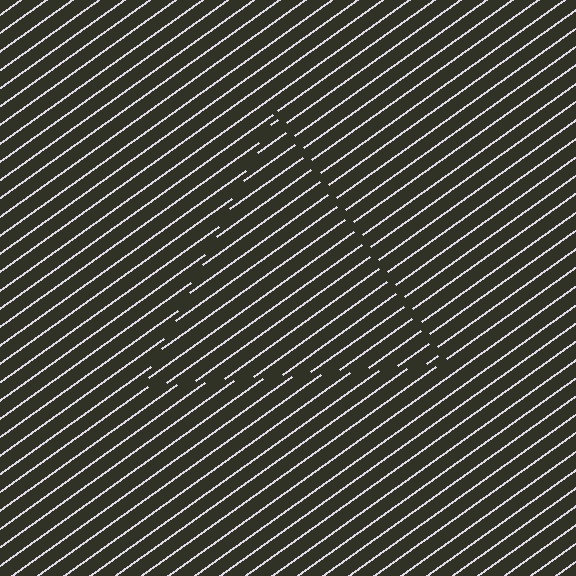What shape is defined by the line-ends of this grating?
An illusory triangle. The interior of the shape contains the same grating, shifted by half a period — the contour is defined by the phase discontinuity where line-ends from the inner and outer gratings abut.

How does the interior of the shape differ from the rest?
The interior of the shape contains the same grating, shifted by half a period — the contour is defined by the phase discontinuity where line-ends from the inner and outer gratings abut.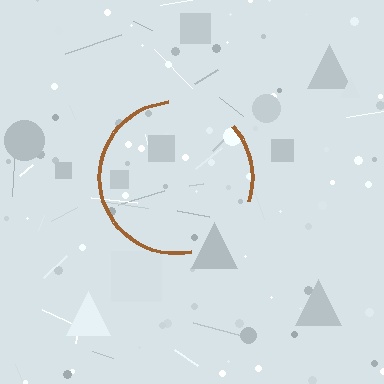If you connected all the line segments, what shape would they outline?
They would outline a circle.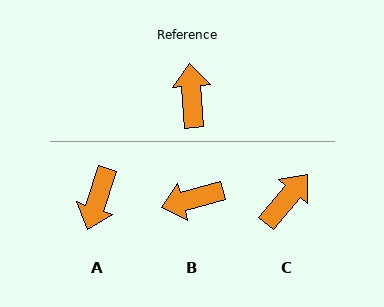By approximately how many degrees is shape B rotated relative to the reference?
Approximately 101 degrees counter-clockwise.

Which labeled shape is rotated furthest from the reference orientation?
A, about 157 degrees away.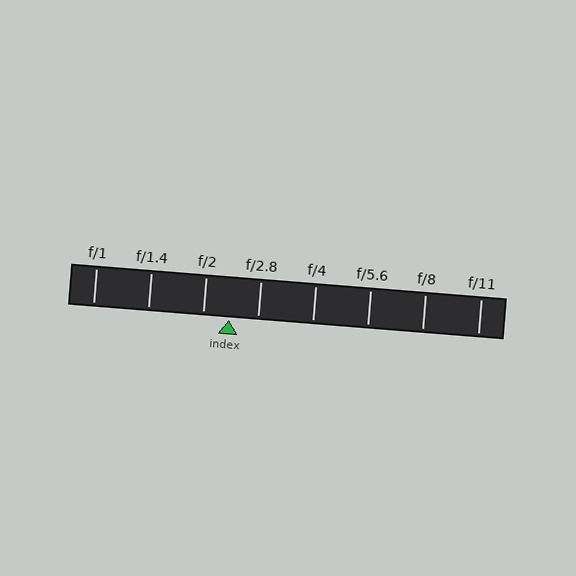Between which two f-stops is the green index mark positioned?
The index mark is between f/2 and f/2.8.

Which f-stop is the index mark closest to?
The index mark is closest to f/2.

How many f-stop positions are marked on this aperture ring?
There are 8 f-stop positions marked.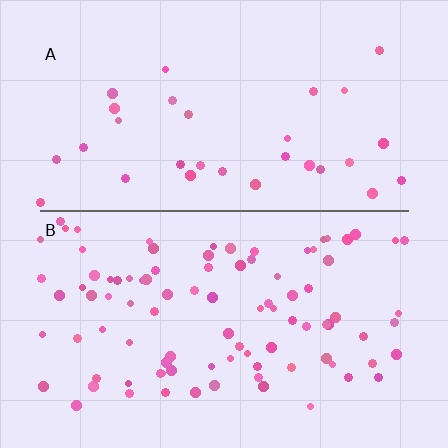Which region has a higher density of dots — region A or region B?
B (the bottom).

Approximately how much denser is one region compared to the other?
Approximately 3.0× — region B over region A.